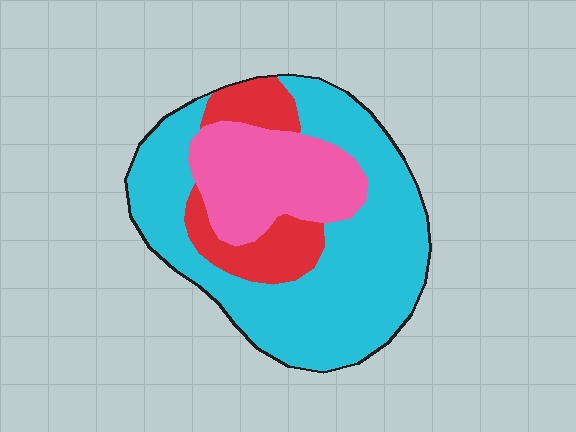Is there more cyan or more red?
Cyan.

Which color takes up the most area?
Cyan, at roughly 60%.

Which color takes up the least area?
Red, at roughly 15%.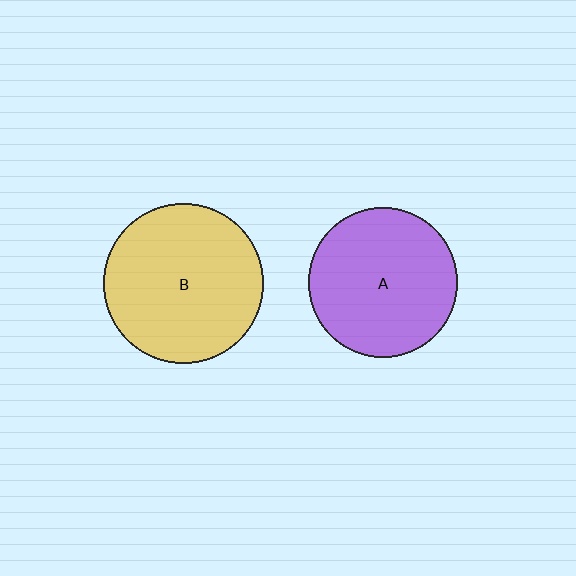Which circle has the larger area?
Circle B (yellow).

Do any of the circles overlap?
No, none of the circles overlap.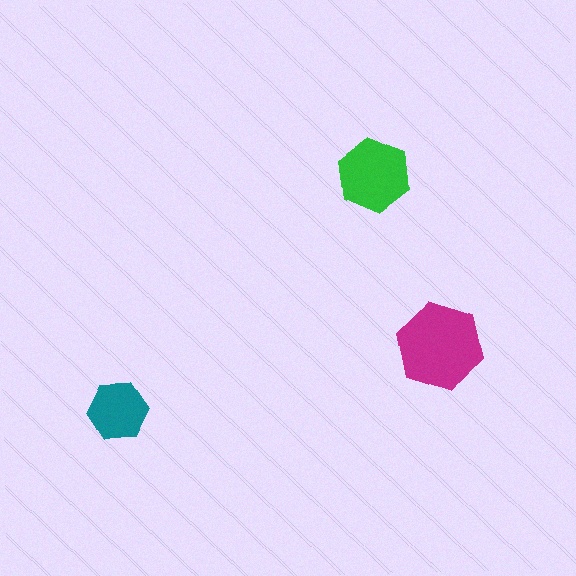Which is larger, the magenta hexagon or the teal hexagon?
The magenta one.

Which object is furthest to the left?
The teal hexagon is leftmost.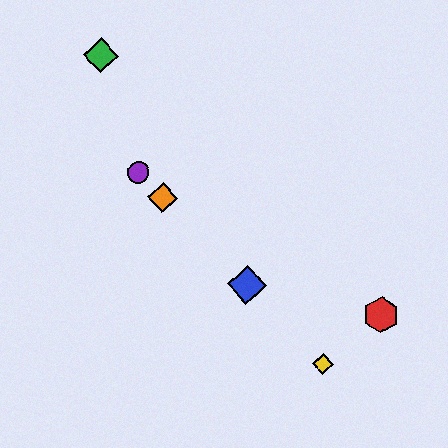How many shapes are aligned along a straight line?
4 shapes (the blue diamond, the yellow diamond, the purple circle, the orange diamond) are aligned along a straight line.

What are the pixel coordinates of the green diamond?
The green diamond is at (101, 55).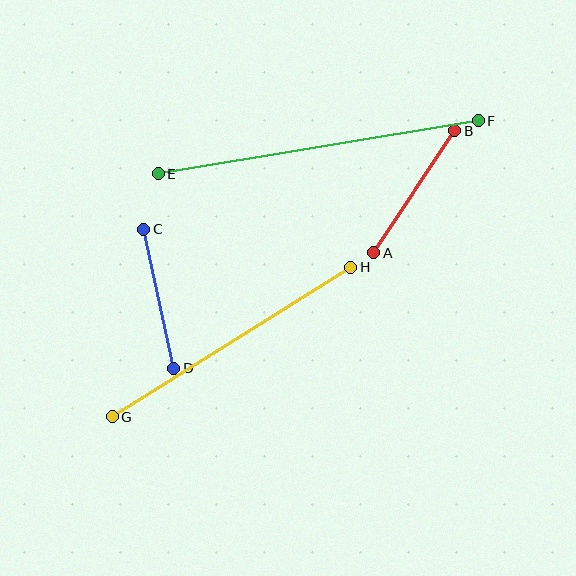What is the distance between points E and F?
The distance is approximately 325 pixels.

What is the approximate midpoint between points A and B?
The midpoint is at approximately (414, 192) pixels.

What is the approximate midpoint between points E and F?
The midpoint is at approximately (318, 147) pixels.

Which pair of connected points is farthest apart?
Points E and F are farthest apart.